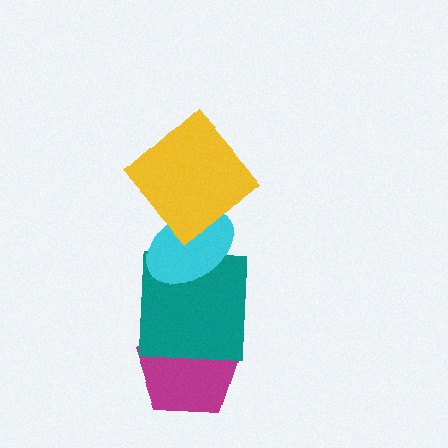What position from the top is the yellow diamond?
The yellow diamond is 1st from the top.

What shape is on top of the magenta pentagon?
The teal square is on top of the magenta pentagon.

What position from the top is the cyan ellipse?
The cyan ellipse is 2nd from the top.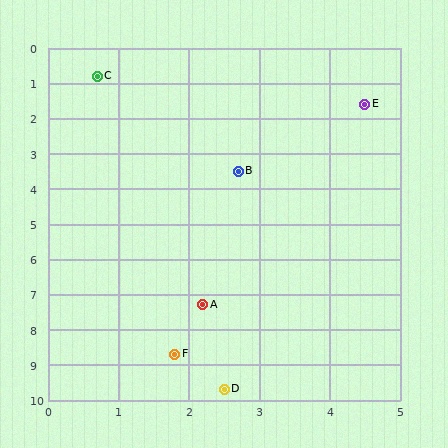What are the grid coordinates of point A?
Point A is at approximately (2.2, 7.3).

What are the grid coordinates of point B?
Point B is at approximately (2.7, 3.5).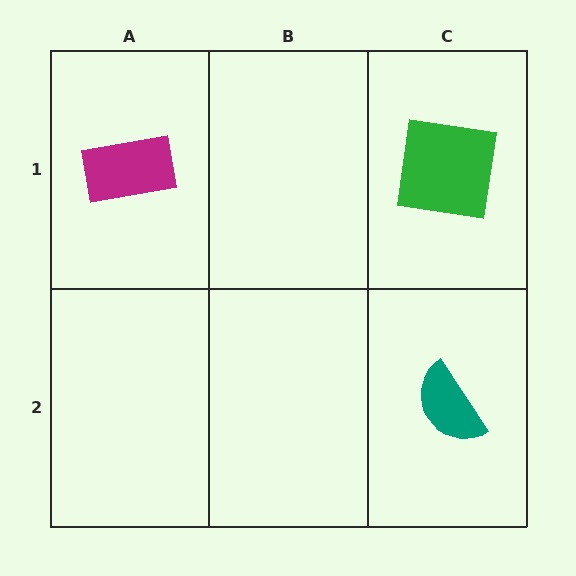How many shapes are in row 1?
2 shapes.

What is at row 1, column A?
A magenta rectangle.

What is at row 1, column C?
A green square.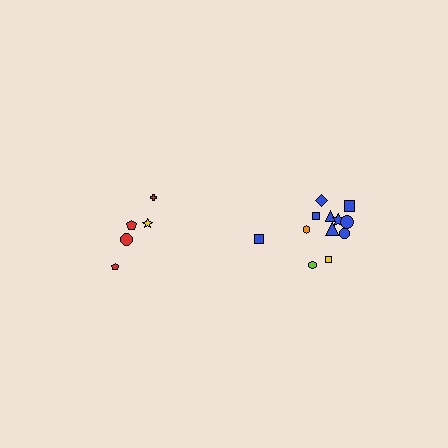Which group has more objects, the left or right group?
The right group.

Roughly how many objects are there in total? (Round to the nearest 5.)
Roughly 15 objects in total.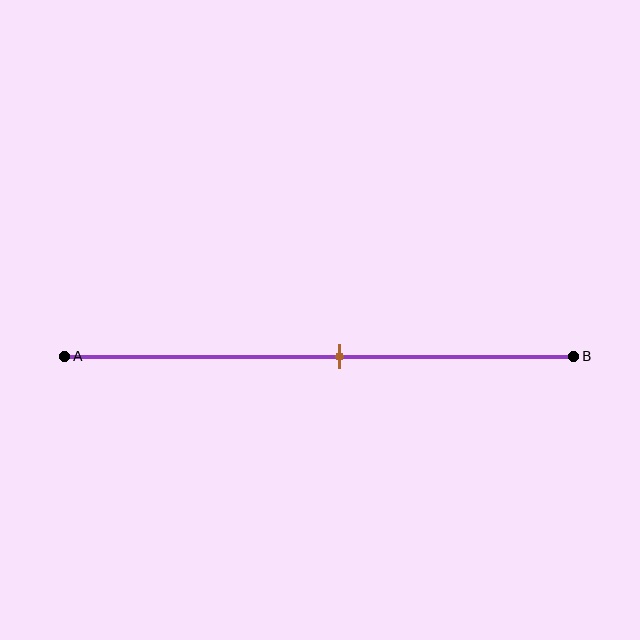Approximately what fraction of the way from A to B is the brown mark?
The brown mark is approximately 55% of the way from A to B.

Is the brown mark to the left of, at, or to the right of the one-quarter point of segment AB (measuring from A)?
The brown mark is to the right of the one-quarter point of segment AB.